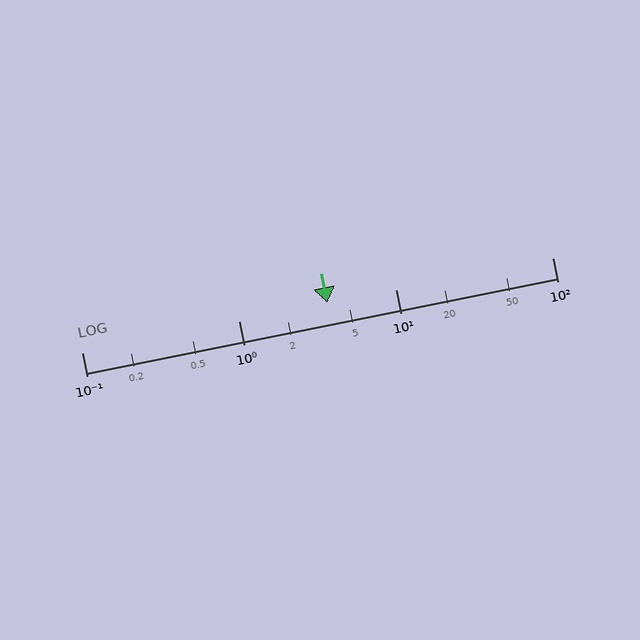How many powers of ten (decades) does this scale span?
The scale spans 3 decades, from 0.1 to 100.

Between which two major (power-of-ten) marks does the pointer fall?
The pointer is between 1 and 10.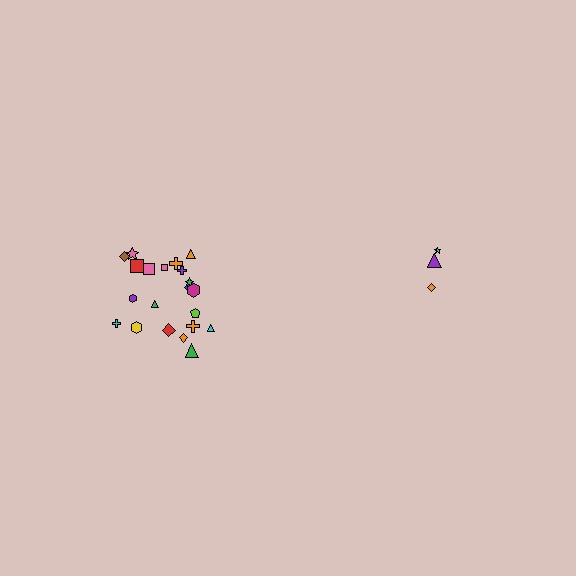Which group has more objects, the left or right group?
The left group.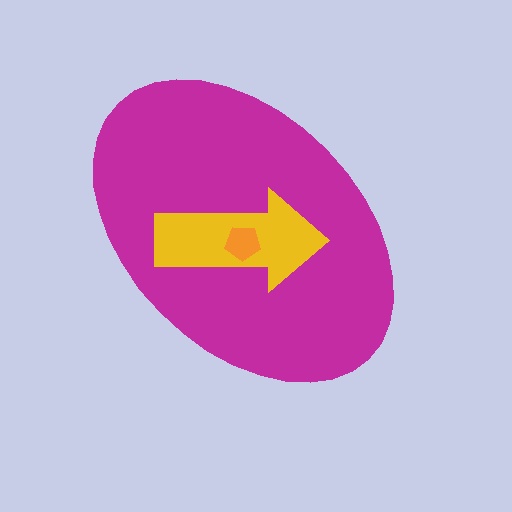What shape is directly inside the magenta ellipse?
The yellow arrow.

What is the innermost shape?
The orange pentagon.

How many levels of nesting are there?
3.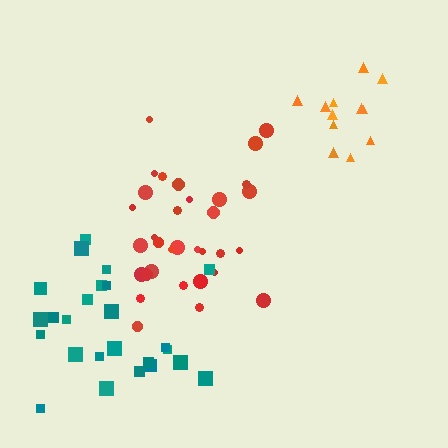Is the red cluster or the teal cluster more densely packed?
Red.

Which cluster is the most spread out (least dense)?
Teal.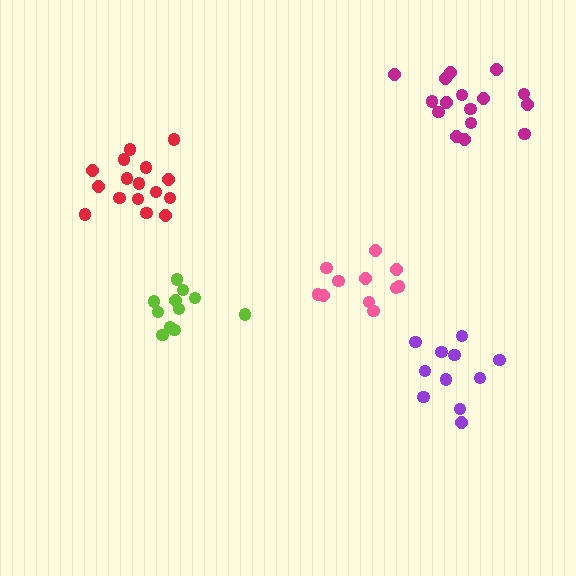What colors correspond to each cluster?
The clusters are colored: pink, red, lime, purple, magenta.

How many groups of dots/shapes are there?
There are 5 groups.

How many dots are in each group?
Group 1: 12 dots, Group 2: 16 dots, Group 3: 11 dots, Group 4: 11 dots, Group 5: 16 dots (66 total).